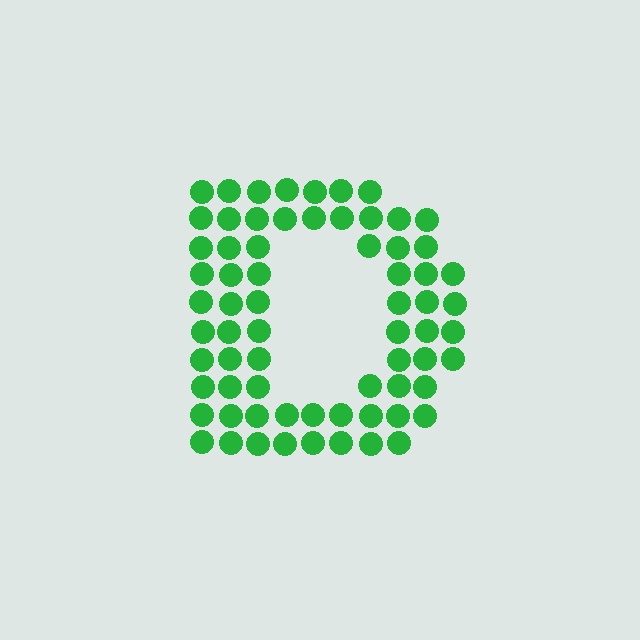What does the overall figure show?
The overall figure shows the letter D.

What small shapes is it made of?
It is made of small circles.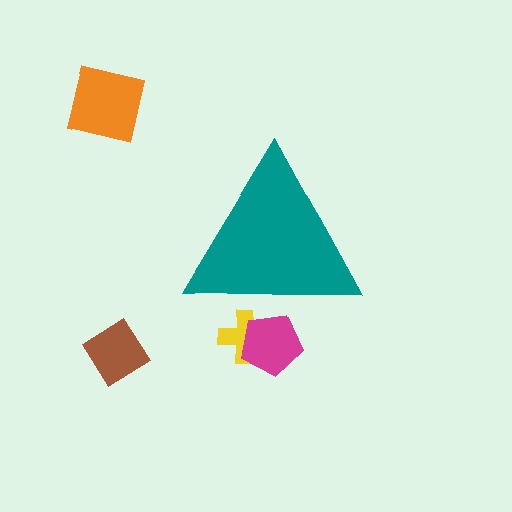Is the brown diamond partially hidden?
No, the brown diamond is fully visible.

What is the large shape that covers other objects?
A teal triangle.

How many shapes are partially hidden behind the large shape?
2 shapes are partially hidden.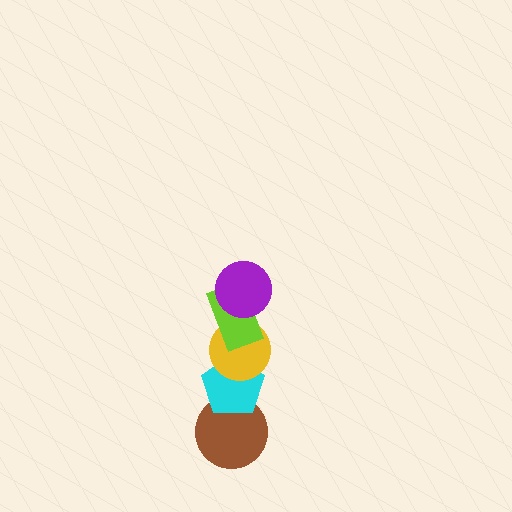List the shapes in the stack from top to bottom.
From top to bottom: the purple circle, the lime rectangle, the yellow circle, the cyan pentagon, the brown circle.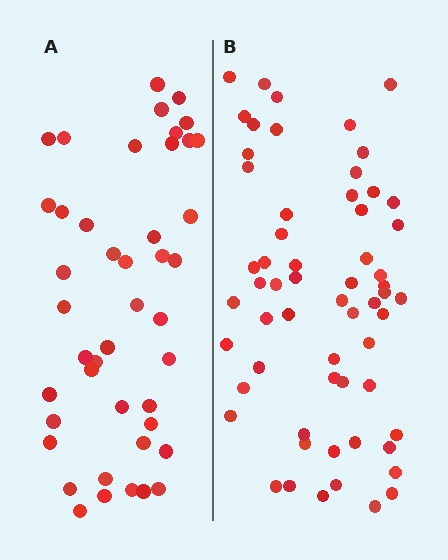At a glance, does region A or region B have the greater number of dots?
Region B (the right region) has more dots.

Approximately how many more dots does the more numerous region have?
Region B has approximately 15 more dots than region A.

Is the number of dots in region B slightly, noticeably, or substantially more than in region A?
Region B has noticeably more, but not dramatically so. The ratio is roughly 1.4 to 1.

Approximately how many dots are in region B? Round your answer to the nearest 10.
About 60 dots.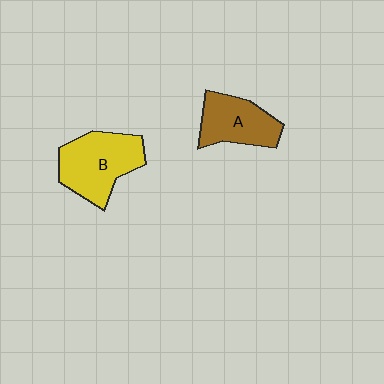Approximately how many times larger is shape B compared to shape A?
Approximately 1.3 times.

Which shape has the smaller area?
Shape A (brown).